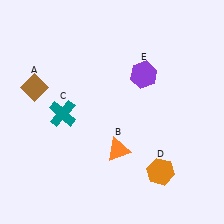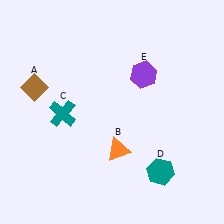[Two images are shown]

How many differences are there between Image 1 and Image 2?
There is 1 difference between the two images.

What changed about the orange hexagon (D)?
In Image 1, D is orange. In Image 2, it changed to teal.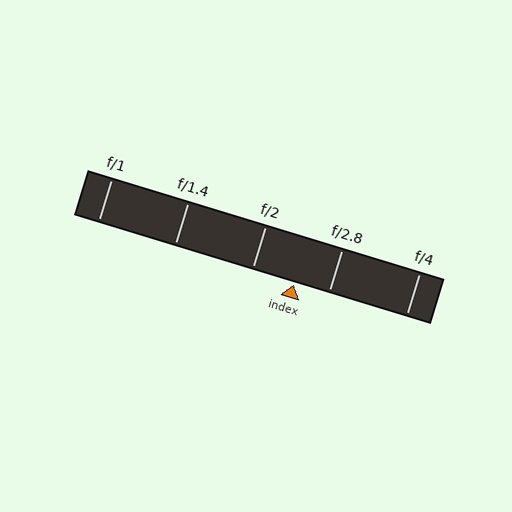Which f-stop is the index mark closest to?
The index mark is closest to f/2.8.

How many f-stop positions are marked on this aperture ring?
There are 5 f-stop positions marked.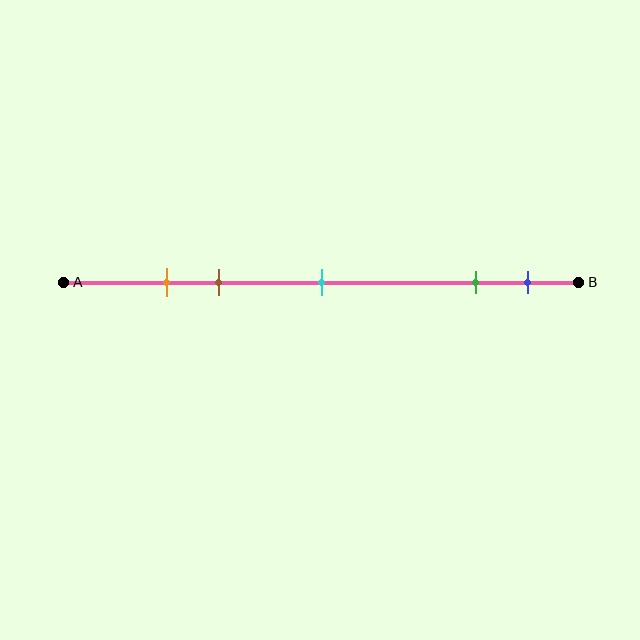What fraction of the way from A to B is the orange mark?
The orange mark is approximately 20% (0.2) of the way from A to B.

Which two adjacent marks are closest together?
The orange and brown marks are the closest adjacent pair.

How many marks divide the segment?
There are 5 marks dividing the segment.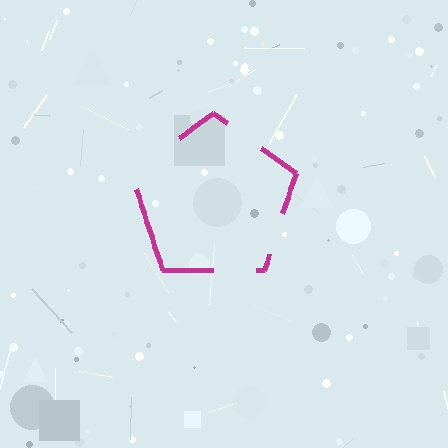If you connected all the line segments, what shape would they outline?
They would outline a pentagon.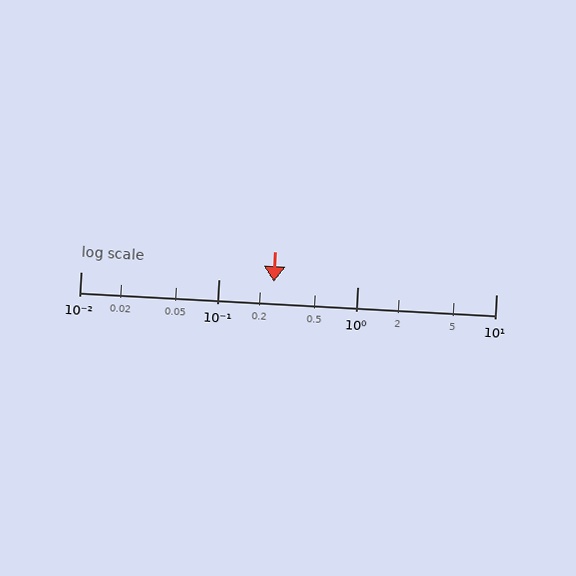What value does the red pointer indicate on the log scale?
The pointer indicates approximately 0.25.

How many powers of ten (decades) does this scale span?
The scale spans 3 decades, from 0.01 to 10.